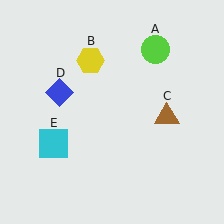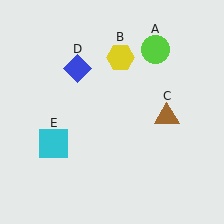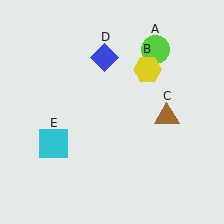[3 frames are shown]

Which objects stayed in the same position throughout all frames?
Lime circle (object A) and brown triangle (object C) and cyan square (object E) remained stationary.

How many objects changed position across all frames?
2 objects changed position: yellow hexagon (object B), blue diamond (object D).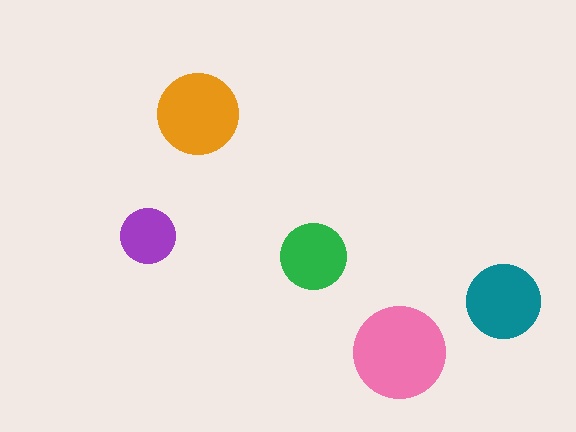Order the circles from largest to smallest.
the pink one, the orange one, the teal one, the green one, the purple one.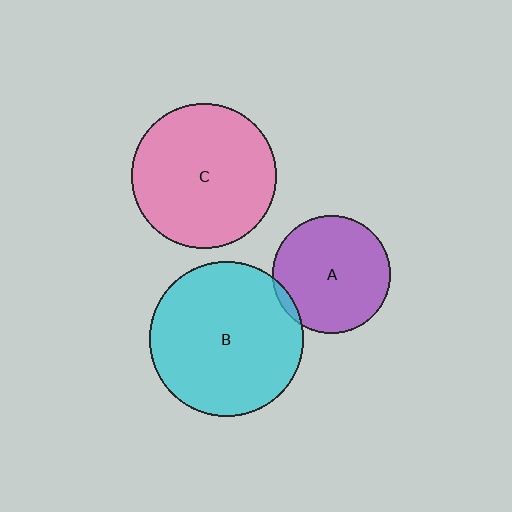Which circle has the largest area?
Circle B (cyan).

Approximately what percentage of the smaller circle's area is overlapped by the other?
Approximately 5%.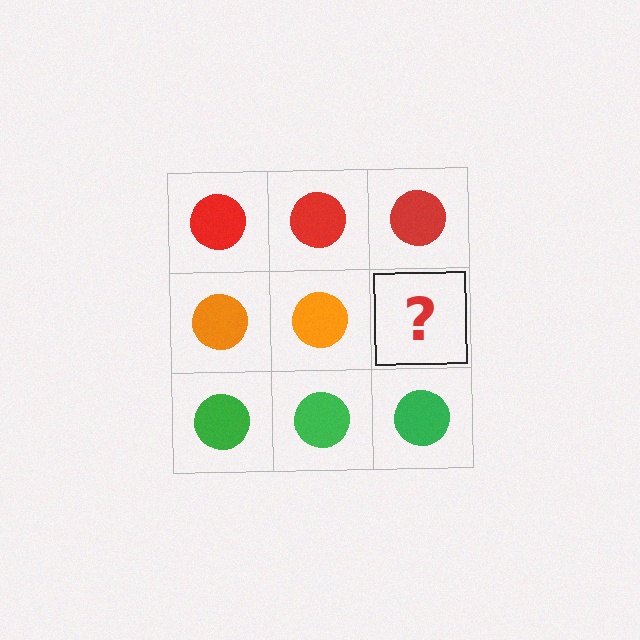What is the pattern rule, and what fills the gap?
The rule is that each row has a consistent color. The gap should be filled with an orange circle.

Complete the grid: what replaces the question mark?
The question mark should be replaced with an orange circle.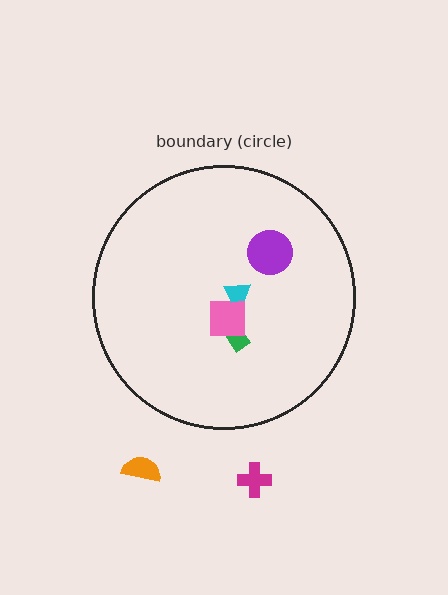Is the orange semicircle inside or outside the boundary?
Outside.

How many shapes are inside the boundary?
4 inside, 2 outside.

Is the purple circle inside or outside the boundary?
Inside.